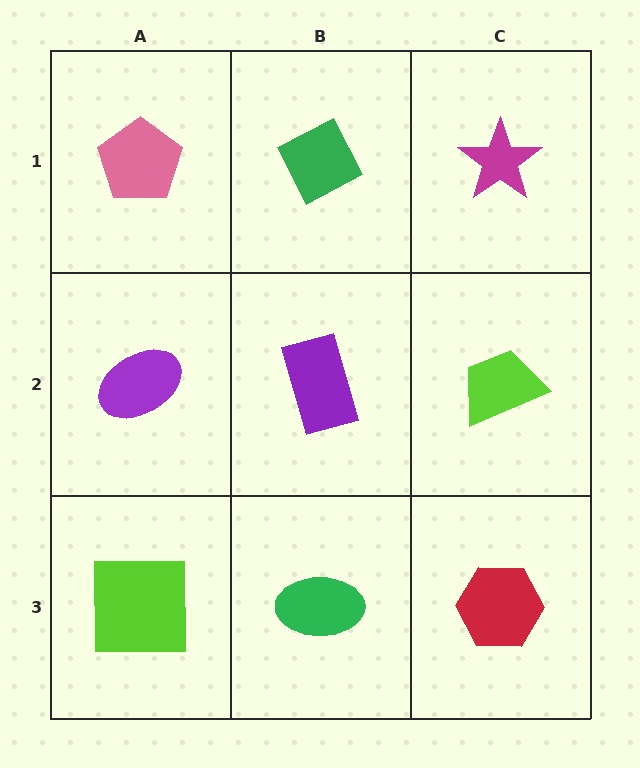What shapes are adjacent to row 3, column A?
A purple ellipse (row 2, column A), a green ellipse (row 3, column B).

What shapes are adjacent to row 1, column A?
A purple ellipse (row 2, column A), a green diamond (row 1, column B).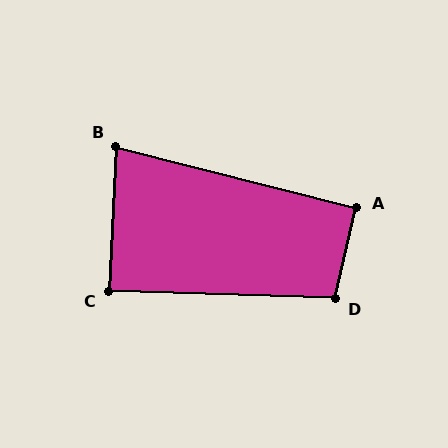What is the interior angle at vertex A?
Approximately 91 degrees (approximately right).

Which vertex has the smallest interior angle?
B, at approximately 78 degrees.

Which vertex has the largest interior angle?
D, at approximately 102 degrees.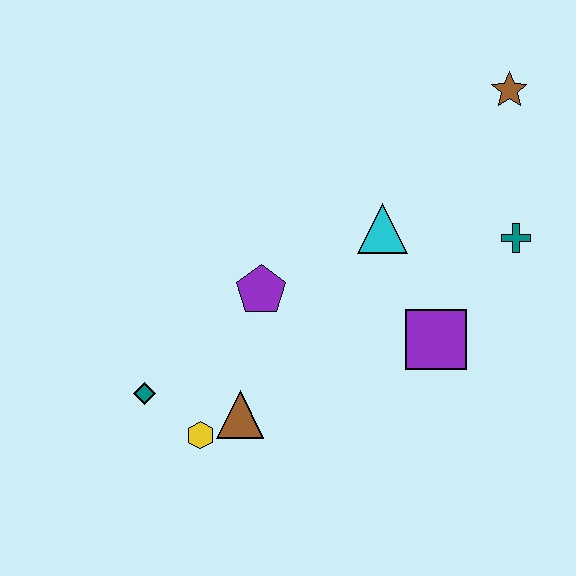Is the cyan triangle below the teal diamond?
No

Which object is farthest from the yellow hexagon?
The brown star is farthest from the yellow hexagon.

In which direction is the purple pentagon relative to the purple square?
The purple pentagon is to the left of the purple square.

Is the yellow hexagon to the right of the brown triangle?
No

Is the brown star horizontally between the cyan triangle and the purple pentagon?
No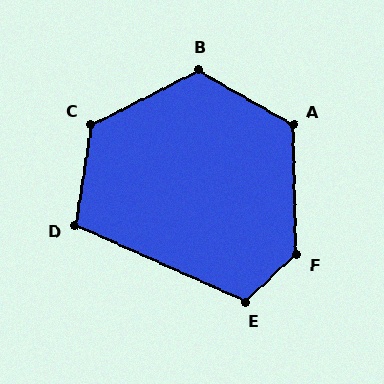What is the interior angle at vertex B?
Approximately 124 degrees (obtuse).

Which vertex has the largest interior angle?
F, at approximately 131 degrees.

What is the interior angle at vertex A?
Approximately 121 degrees (obtuse).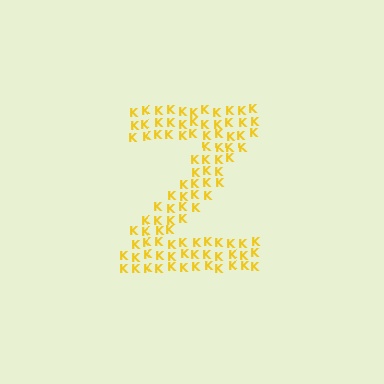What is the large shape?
The large shape is the letter Z.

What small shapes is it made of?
It is made of small letter K's.